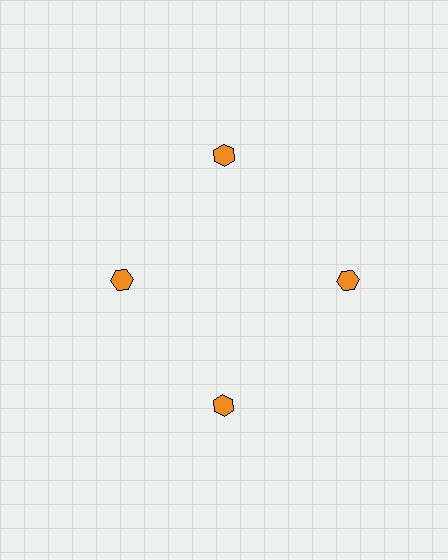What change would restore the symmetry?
The symmetry would be restored by moving it outward, back onto the ring so that all 4 hexagons sit at equal angles and equal distance from the center.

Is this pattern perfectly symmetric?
No. The 4 orange hexagons are arranged in a ring, but one element near the 9 o'clock position is pulled inward toward the center, breaking the 4-fold rotational symmetry.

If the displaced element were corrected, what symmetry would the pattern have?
It would have 4-fold rotational symmetry — the pattern would map onto itself every 90 degrees.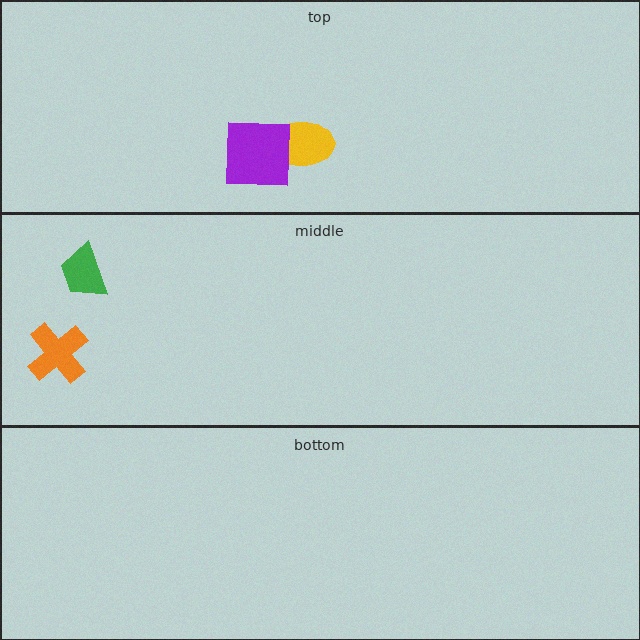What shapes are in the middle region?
The orange cross, the green trapezoid.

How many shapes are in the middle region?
2.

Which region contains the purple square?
The top region.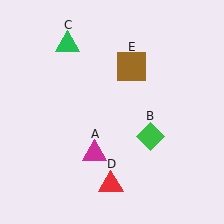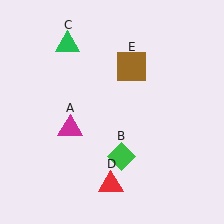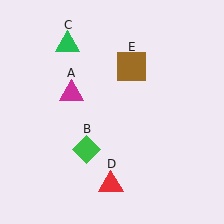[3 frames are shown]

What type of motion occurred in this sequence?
The magenta triangle (object A), green diamond (object B) rotated clockwise around the center of the scene.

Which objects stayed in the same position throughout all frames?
Green triangle (object C) and red triangle (object D) and brown square (object E) remained stationary.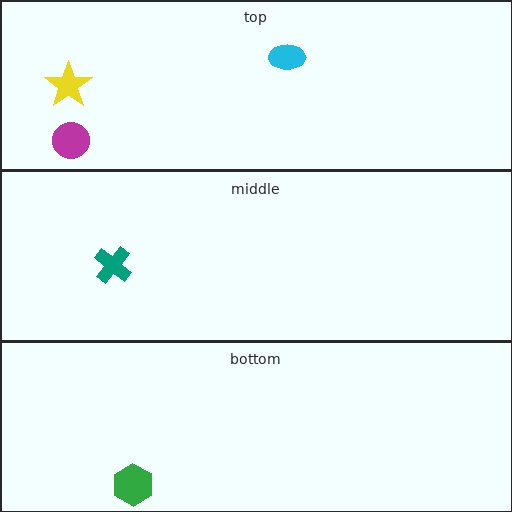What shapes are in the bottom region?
The green hexagon.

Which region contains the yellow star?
The top region.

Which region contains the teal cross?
The middle region.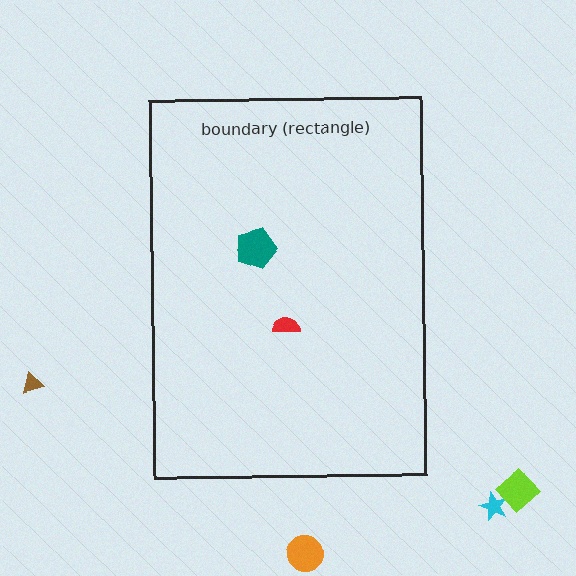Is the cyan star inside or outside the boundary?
Outside.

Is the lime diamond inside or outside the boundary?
Outside.